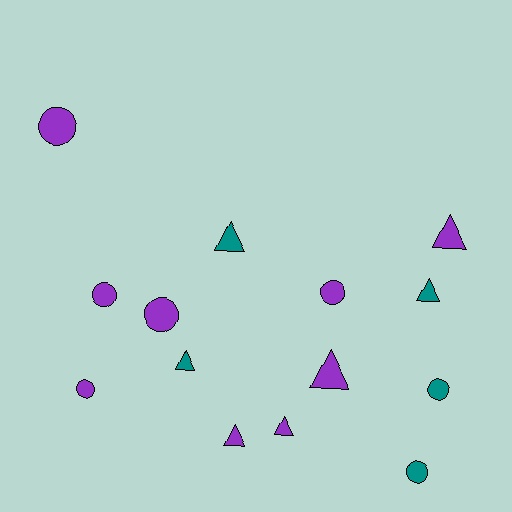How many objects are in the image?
There are 14 objects.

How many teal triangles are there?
There are 3 teal triangles.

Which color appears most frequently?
Purple, with 9 objects.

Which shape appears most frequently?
Triangle, with 7 objects.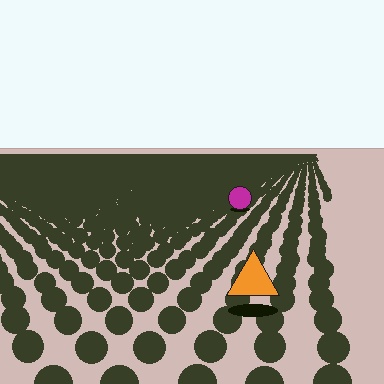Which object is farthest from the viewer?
The magenta circle is farthest from the viewer. It appears smaller and the ground texture around it is denser.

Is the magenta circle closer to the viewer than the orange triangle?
No. The orange triangle is closer — you can tell from the texture gradient: the ground texture is coarser near it.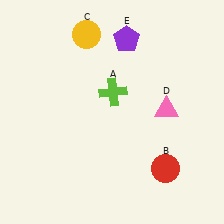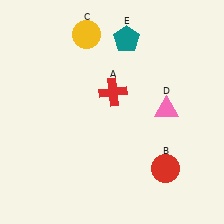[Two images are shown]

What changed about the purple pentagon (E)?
In Image 1, E is purple. In Image 2, it changed to teal.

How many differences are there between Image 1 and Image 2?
There are 2 differences between the two images.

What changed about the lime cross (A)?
In Image 1, A is lime. In Image 2, it changed to red.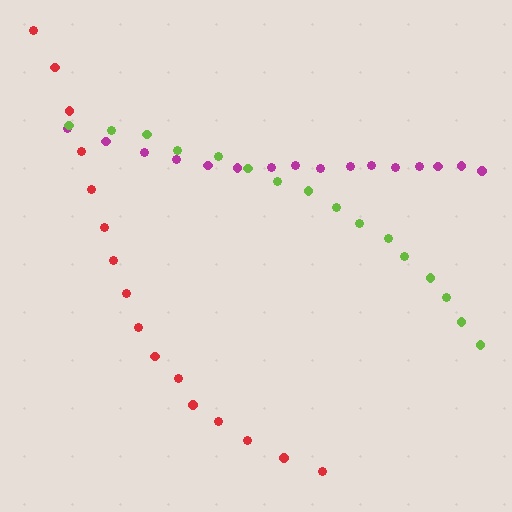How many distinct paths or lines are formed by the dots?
There are 3 distinct paths.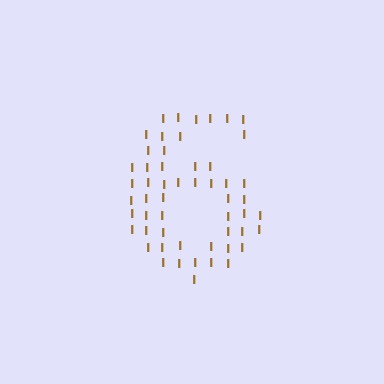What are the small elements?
The small elements are letter I's.